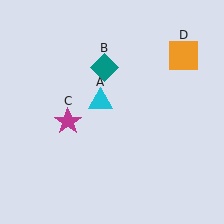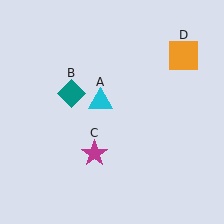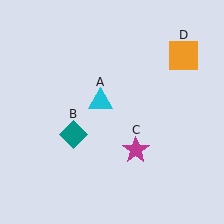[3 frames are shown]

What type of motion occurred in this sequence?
The teal diamond (object B), magenta star (object C) rotated counterclockwise around the center of the scene.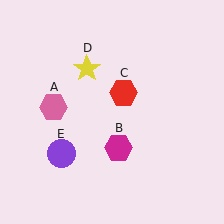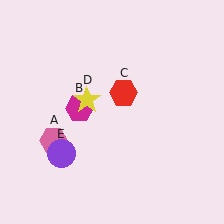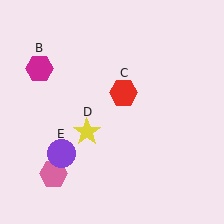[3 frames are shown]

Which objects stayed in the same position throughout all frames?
Red hexagon (object C) and purple circle (object E) remained stationary.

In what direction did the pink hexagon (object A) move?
The pink hexagon (object A) moved down.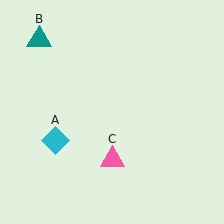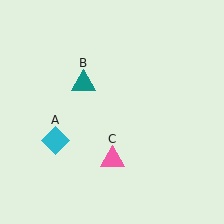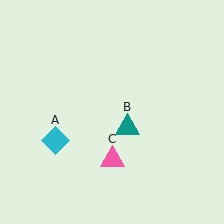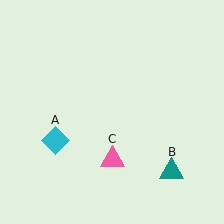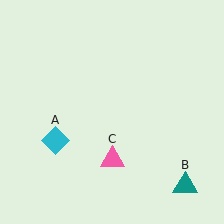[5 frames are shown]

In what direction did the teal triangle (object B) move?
The teal triangle (object B) moved down and to the right.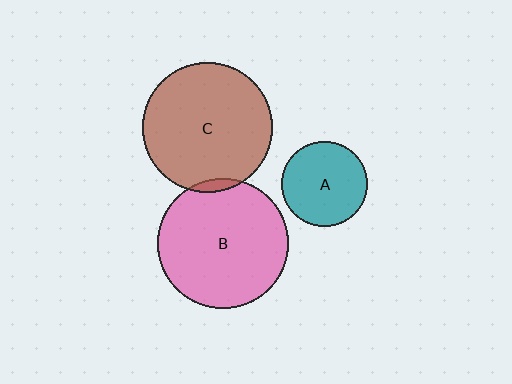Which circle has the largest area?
Circle B (pink).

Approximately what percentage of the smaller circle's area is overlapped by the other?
Approximately 5%.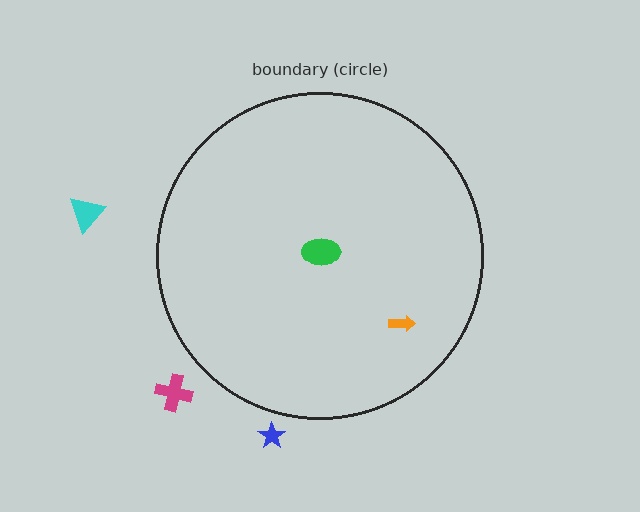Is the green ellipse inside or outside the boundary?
Inside.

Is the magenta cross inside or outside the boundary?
Outside.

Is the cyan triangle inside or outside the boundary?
Outside.